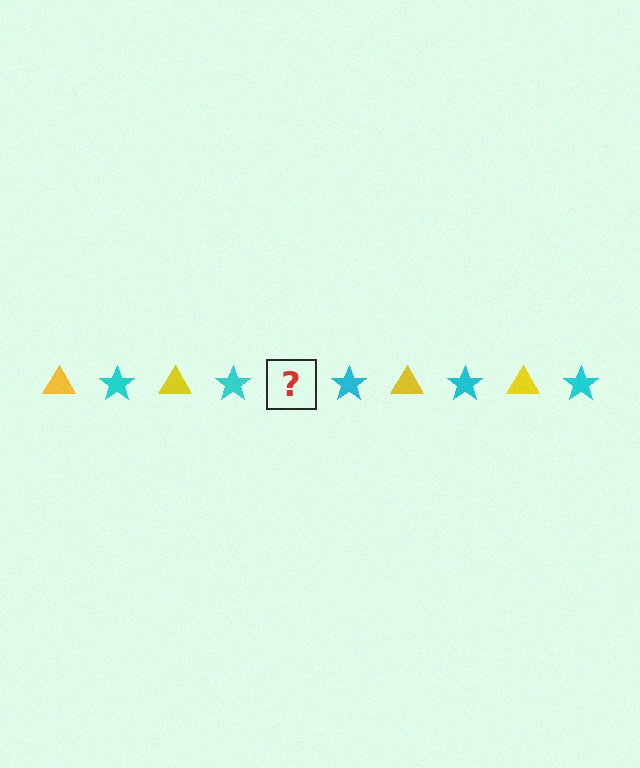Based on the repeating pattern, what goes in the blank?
The blank should be a yellow triangle.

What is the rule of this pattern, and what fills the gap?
The rule is that the pattern alternates between yellow triangle and cyan star. The gap should be filled with a yellow triangle.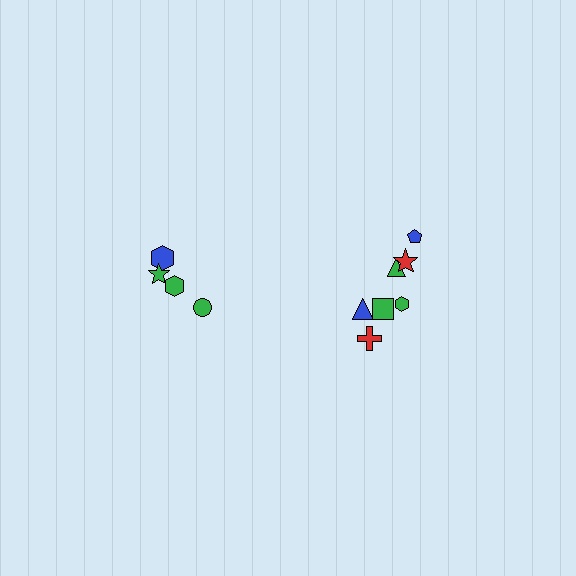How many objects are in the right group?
There are 7 objects.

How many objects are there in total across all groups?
There are 11 objects.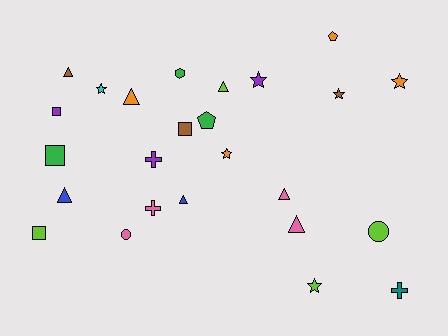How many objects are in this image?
There are 25 objects.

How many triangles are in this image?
There are 7 triangles.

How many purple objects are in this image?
There are 3 purple objects.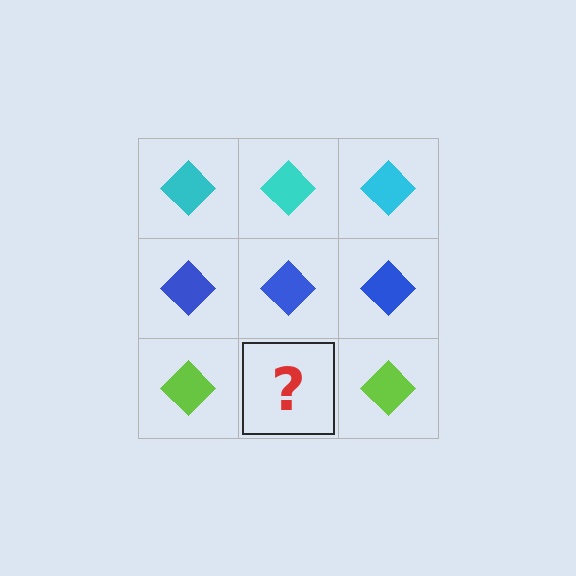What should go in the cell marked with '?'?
The missing cell should contain a lime diamond.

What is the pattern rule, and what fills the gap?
The rule is that each row has a consistent color. The gap should be filled with a lime diamond.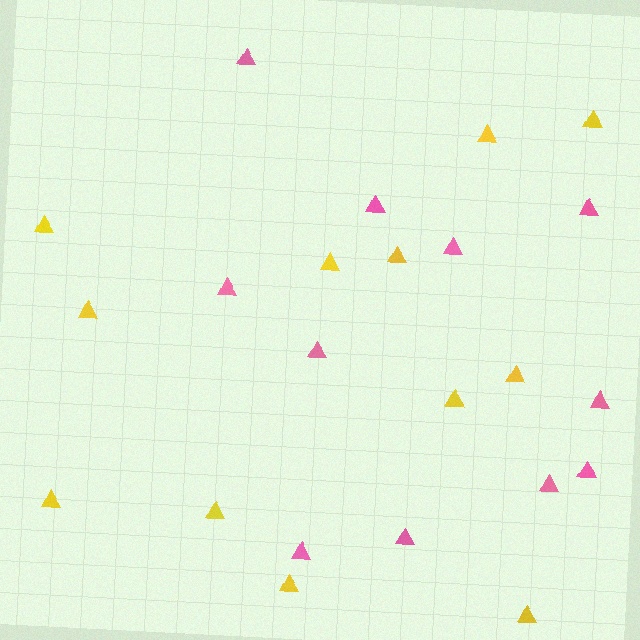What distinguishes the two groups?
There are 2 groups: one group of pink triangles (11) and one group of yellow triangles (12).